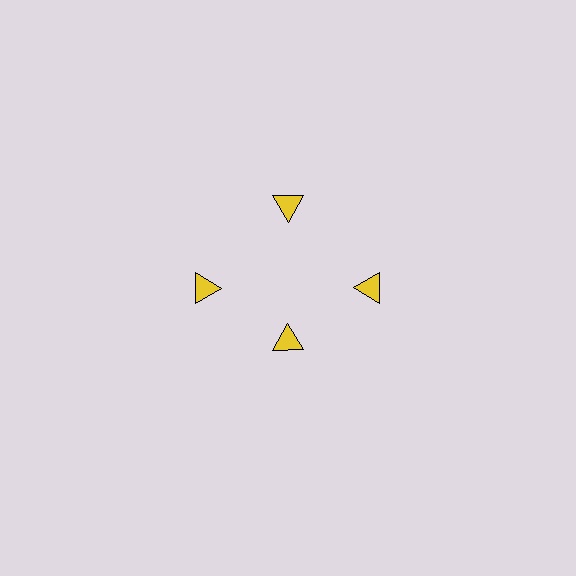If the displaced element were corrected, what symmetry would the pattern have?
It would have 4-fold rotational symmetry — the pattern would map onto itself every 90 degrees.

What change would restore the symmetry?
The symmetry would be restored by moving it outward, back onto the ring so that all 4 triangles sit at equal angles and equal distance from the center.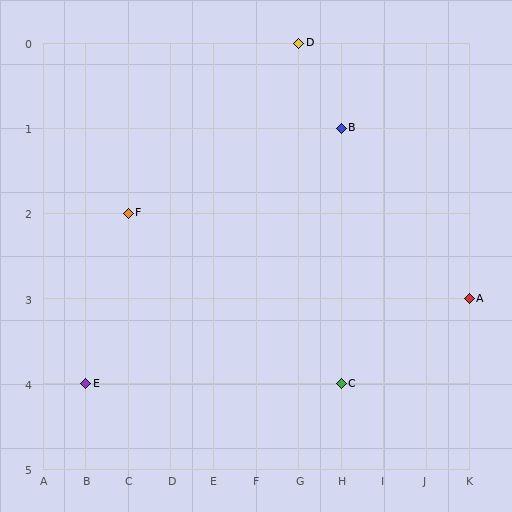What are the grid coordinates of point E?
Point E is at grid coordinates (B, 4).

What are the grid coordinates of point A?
Point A is at grid coordinates (K, 3).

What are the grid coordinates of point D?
Point D is at grid coordinates (G, 0).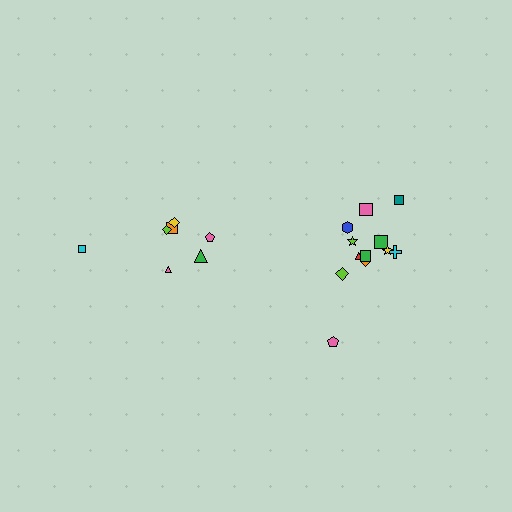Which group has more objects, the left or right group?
The right group.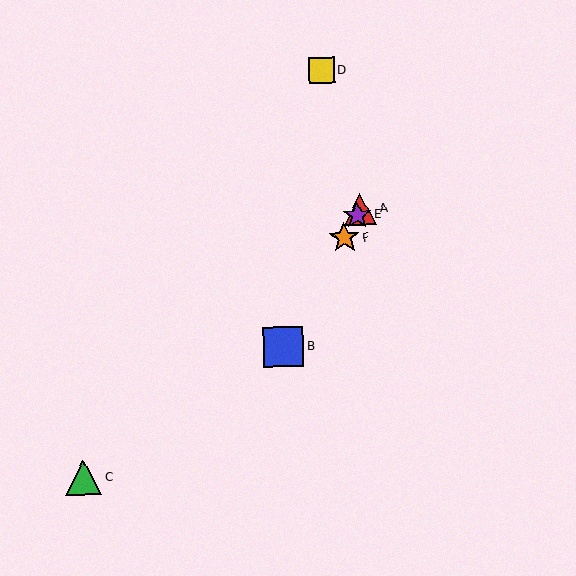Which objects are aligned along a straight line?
Objects A, B, E, F are aligned along a straight line.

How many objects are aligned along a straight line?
4 objects (A, B, E, F) are aligned along a straight line.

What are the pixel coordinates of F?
Object F is at (344, 238).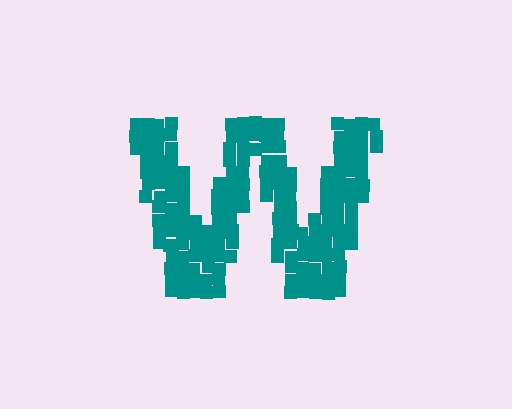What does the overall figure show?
The overall figure shows the letter W.